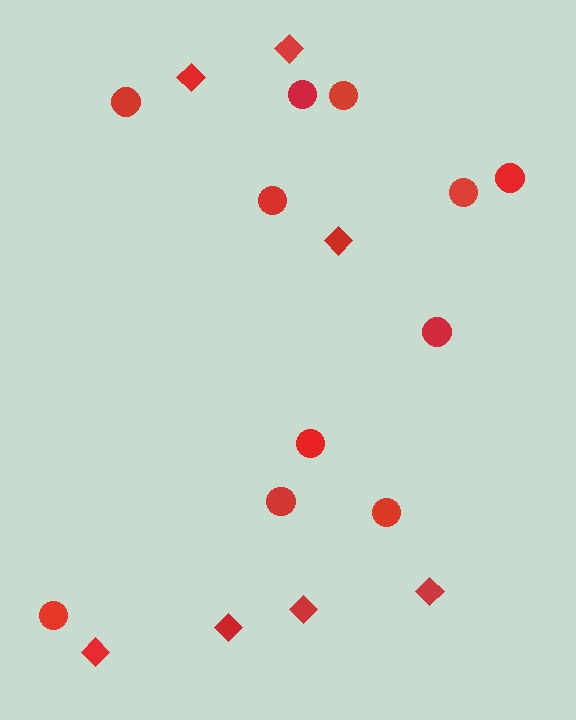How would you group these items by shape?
There are 2 groups: one group of diamonds (7) and one group of circles (11).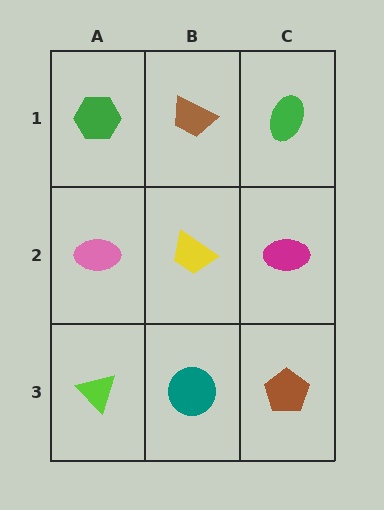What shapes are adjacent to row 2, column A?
A green hexagon (row 1, column A), a lime triangle (row 3, column A), a yellow trapezoid (row 2, column B).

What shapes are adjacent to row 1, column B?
A yellow trapezoid (row 2, column B), a green hexagon (row 1, column A), a green ellipse (row 1, column C).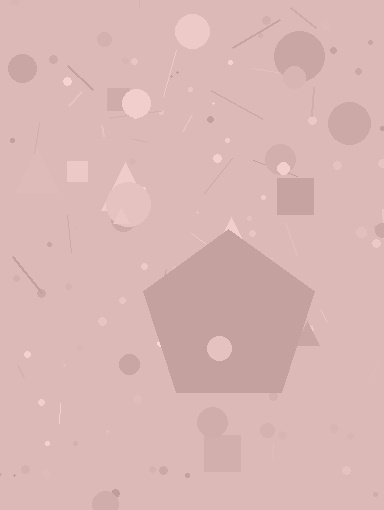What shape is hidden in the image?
A pentagon is hidden in the image.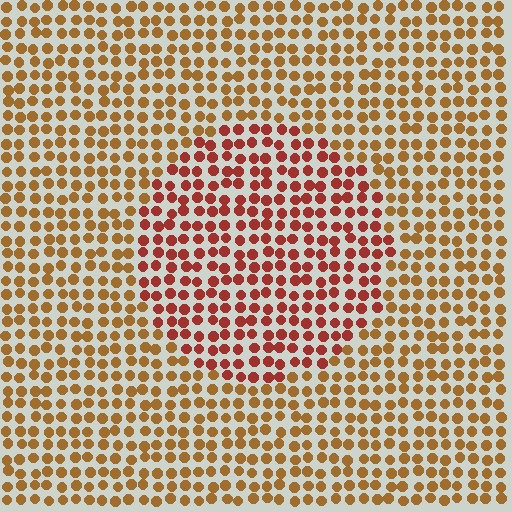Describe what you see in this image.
The image is filled with small brown elements in a uniform arrangement. A circle-shaped region is visible where the elements are tinted to a slightly different hue, forming a subtle color boundary.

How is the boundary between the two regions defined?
The boundary is defined purely by a slight shift in hue (about 32 degrees). Spacing, size, and orientation are identical on both sides.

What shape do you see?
I see a circle.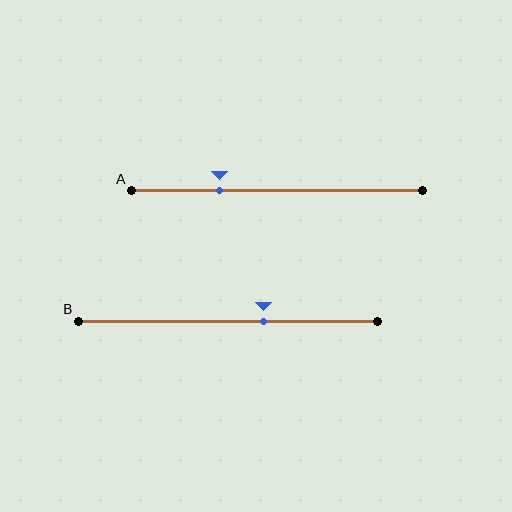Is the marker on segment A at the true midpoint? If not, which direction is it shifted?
No, the marker on segment A is shifted to the left by about 19% of the segment length.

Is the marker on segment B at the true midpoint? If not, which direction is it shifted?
No, the marker on segment B is shifted to the right by about 12% of the segment length.